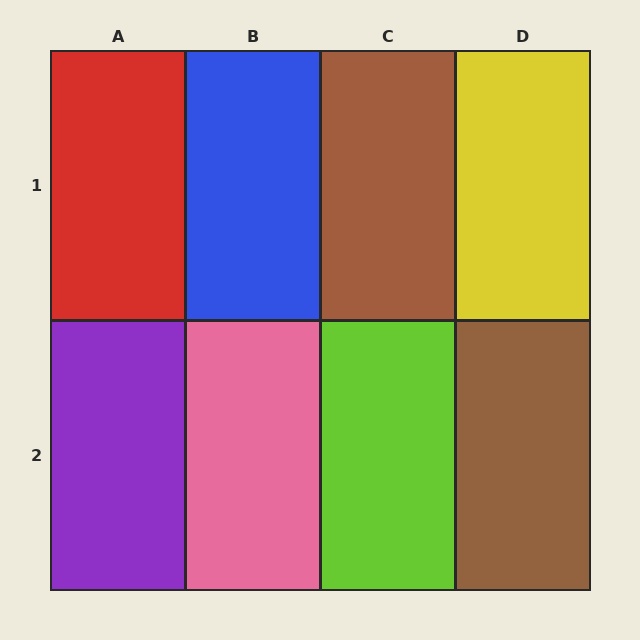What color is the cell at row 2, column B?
Pink.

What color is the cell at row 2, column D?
Brown.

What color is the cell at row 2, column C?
Lime.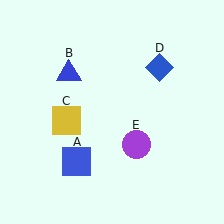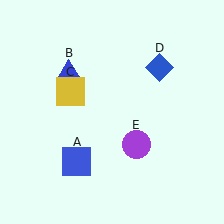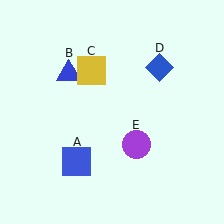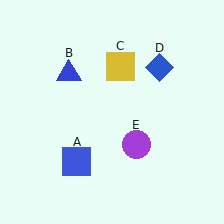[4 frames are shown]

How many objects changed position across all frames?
1 object changed position: yellow square (object C).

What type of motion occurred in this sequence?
The yellow square (object C) rotated clockwise around the center of the scene.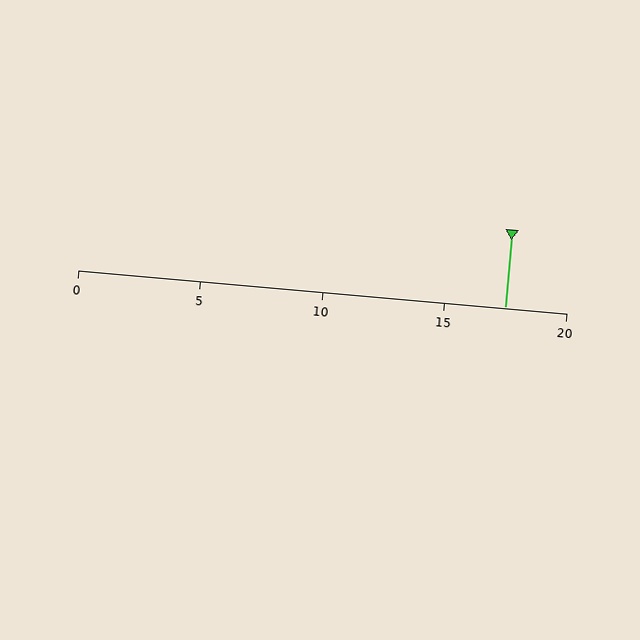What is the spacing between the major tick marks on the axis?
The major ticks are spaced 5 apart.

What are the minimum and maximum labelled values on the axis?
The axis runs from 0 to 20.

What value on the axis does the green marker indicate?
The marker indicates approximately 17.5.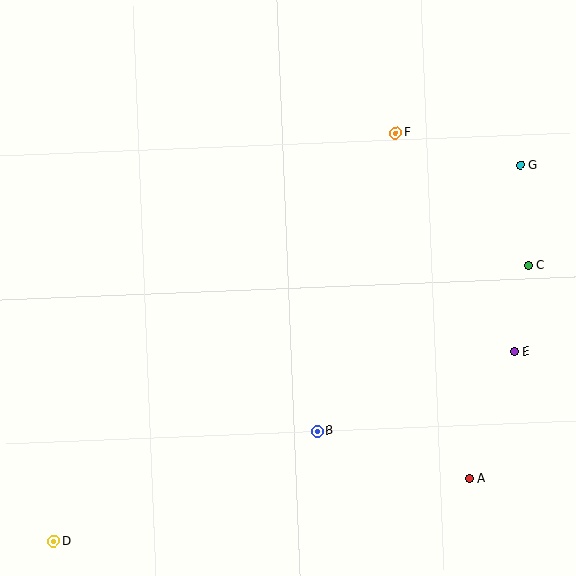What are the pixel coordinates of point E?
Point E is at (514, 352).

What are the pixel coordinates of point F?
Point F is at (396, 133).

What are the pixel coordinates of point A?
Point A is at (469, 478).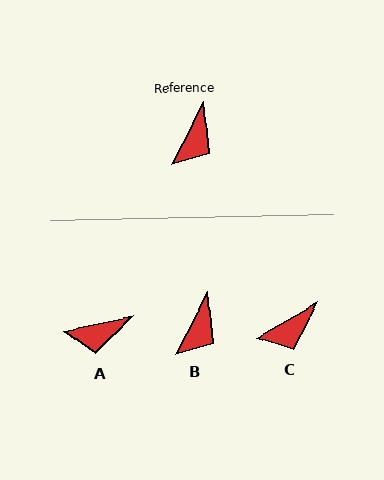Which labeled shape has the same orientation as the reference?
B.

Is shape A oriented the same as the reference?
No, it is off by about 51 degrees.